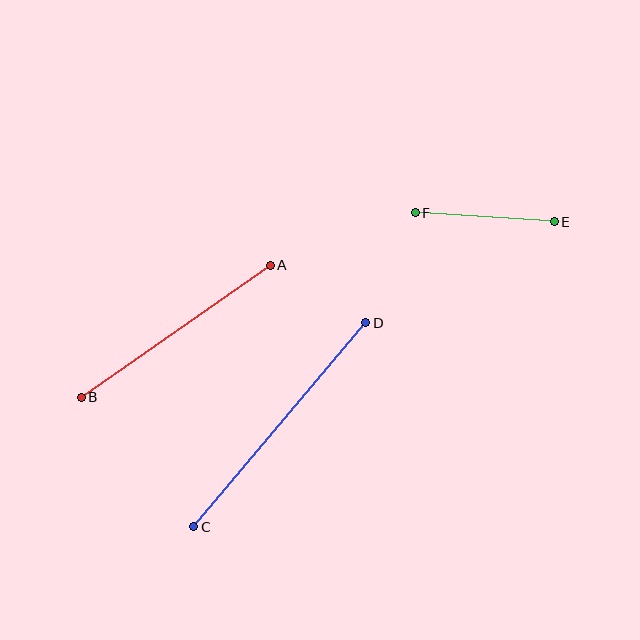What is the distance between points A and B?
The distance is approximately 231 pixels.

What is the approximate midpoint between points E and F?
The midpoint is at approximately (485, 217) pixels.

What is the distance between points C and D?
The distance is approximately 267 pixels.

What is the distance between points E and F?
The distance is approximately 139 pixels.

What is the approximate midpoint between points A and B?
The midpoint is at approximately (176, 331) pixels.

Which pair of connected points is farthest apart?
Points C and D are farthest apart.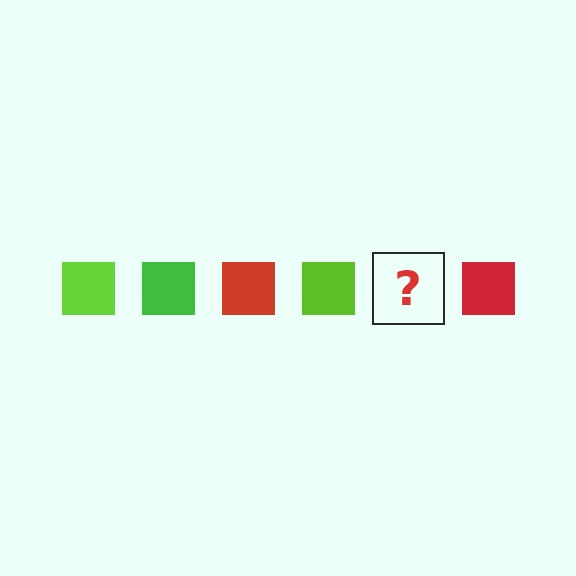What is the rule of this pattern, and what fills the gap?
The rule is that the pattern cycles through lime, green, red squares. The gap should be filled with a green square.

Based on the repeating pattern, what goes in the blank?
The blank should be a green square.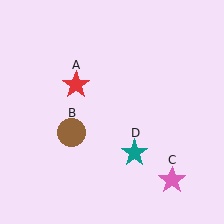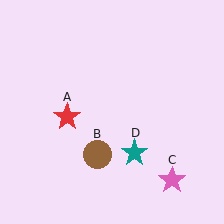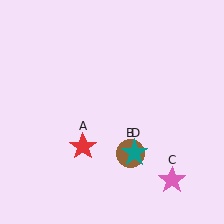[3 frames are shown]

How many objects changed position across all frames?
2 objects changed position: red star (object A), brown circle (object B).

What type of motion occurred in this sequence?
The red star (object A), brown circle (object B) rotated counterclockwise around the center of the scene.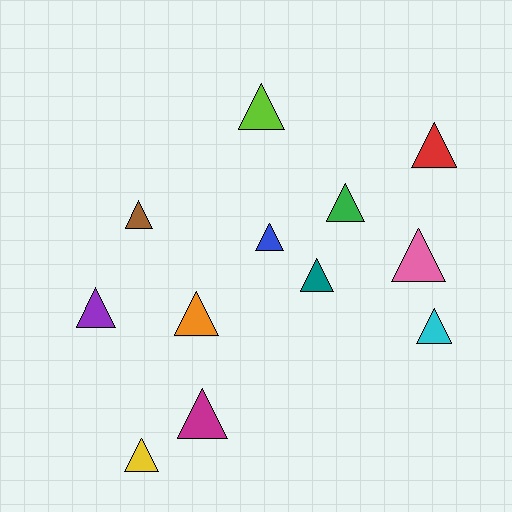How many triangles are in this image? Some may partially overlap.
There are 12 triangles.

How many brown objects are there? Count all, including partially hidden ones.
There is 1 brown object.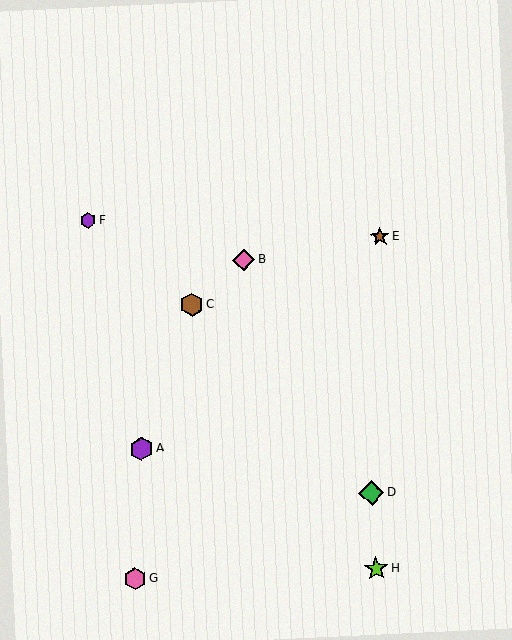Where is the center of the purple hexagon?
The center of the purple hexagon is at (88, 220).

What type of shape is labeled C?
Shape C is a brown hexagon.